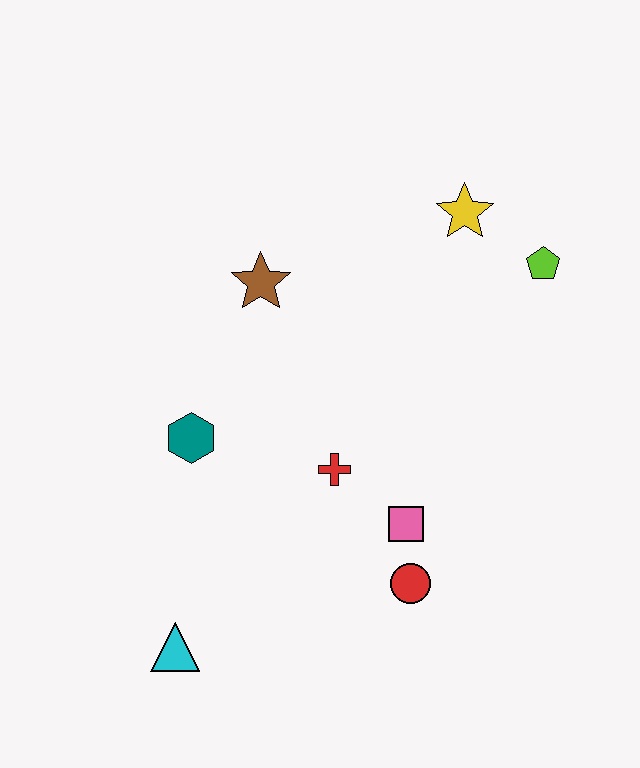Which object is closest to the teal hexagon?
The red cross is closest to the teal hexagon.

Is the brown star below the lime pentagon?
Yes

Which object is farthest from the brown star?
The cyan triangle is farthest from the brown star.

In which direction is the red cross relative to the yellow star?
The red cross is below the yellow star.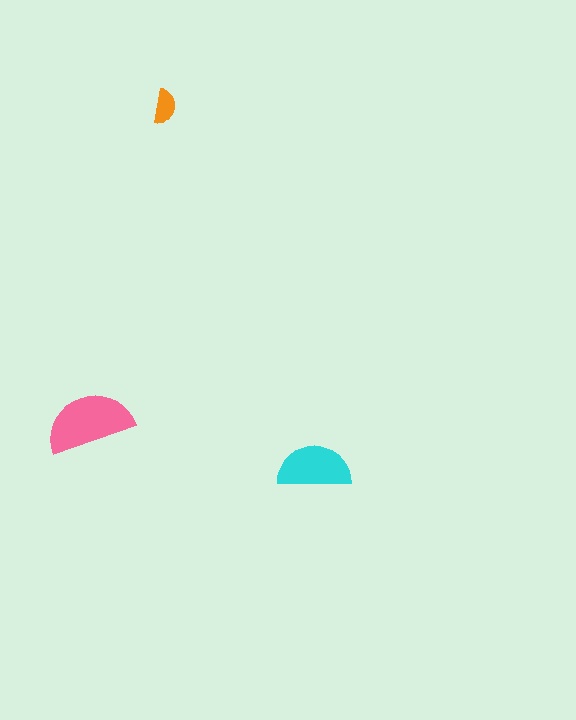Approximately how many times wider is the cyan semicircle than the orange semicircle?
About 2 times wider.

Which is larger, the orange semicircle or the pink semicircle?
The pink one.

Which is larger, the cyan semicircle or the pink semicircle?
The pink one.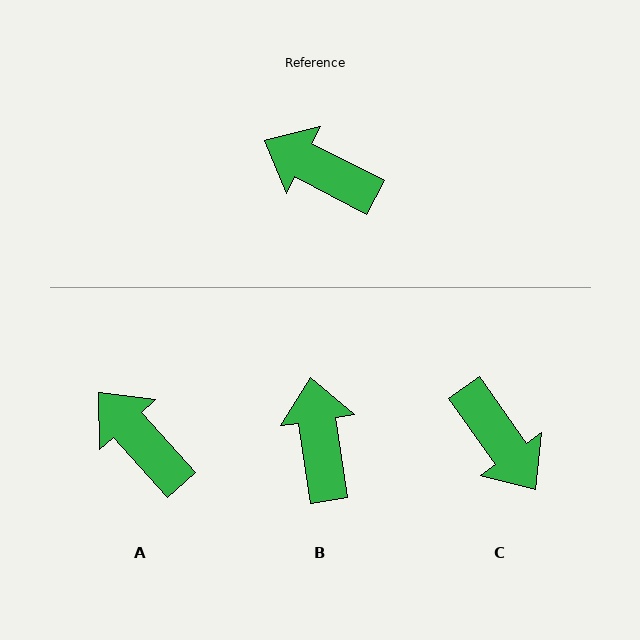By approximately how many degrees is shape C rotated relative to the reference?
Approximately 152 degrees counter-clockwise.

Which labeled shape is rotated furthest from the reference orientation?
C, about 152 degrees away.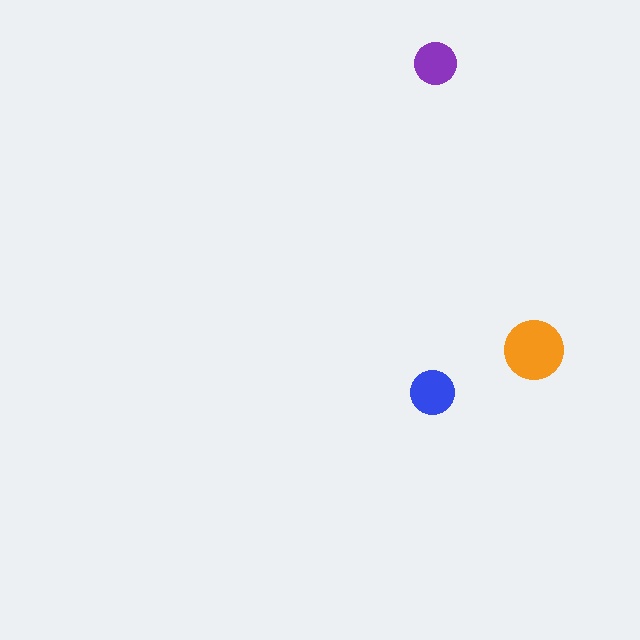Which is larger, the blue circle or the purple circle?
The blue one.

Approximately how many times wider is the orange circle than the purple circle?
About 1.5 times wider.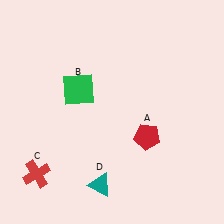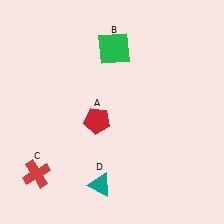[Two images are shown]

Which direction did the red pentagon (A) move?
The red pentagon (A) moved left.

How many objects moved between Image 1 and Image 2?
2 objects moved between the two images.